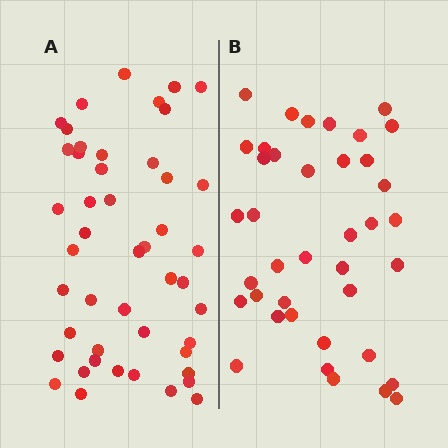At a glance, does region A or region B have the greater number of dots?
Region A (the left region) has more dots.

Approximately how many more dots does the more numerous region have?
Region A has roughly 8 or so more dots than region B.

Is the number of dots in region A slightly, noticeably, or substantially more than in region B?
Region A has only slightly more — the two regions are fairly close. The ratio is roughly 1.2 to 1.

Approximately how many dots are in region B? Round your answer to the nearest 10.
About 40 dots. (The exact count is 39, which rounds to 40.)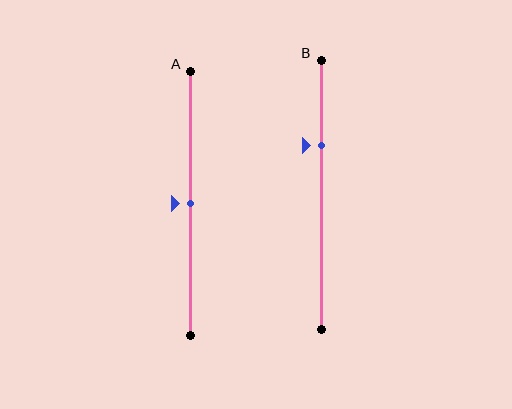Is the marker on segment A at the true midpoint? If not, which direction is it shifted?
Yes, the marker on segment A is at the true midpoint.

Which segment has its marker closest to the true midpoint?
Segment A has its marker closest to the true midpoint.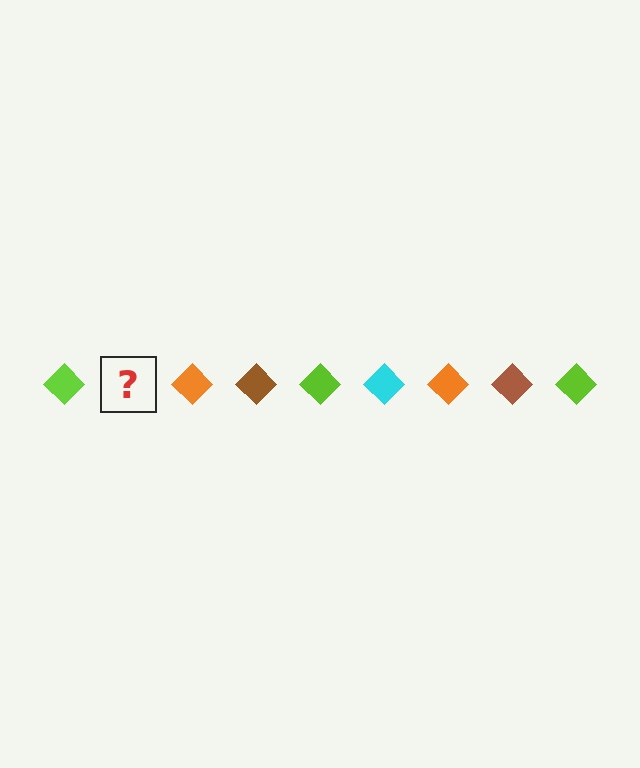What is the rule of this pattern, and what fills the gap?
The rule is that the pattern cycles through lime, cyan, orange, brown diamonds. The gap should be filled with a cyan diamond.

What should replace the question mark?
The question mark should be replaced with a cyan diamond.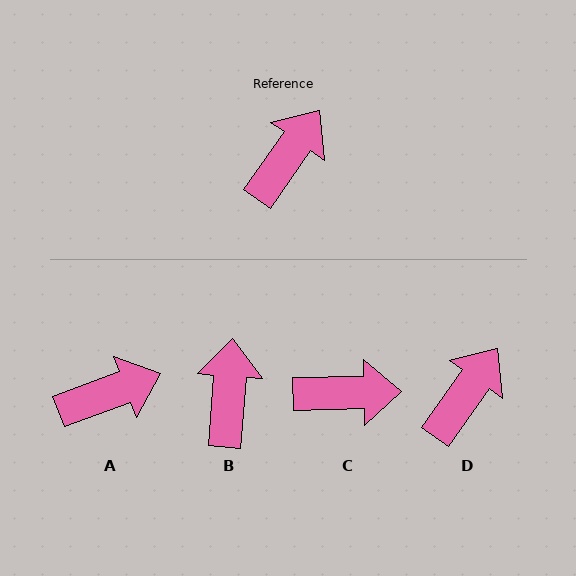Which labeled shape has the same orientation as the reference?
D.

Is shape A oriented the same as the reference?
No, it is off by about 35 degrees.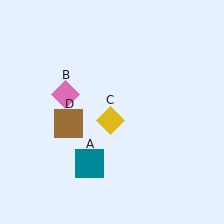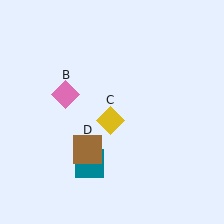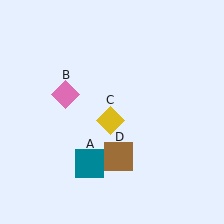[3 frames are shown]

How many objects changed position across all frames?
1 object changed position: brown square (object D).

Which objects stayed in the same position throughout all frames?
Teal square (object A) and pink diamond (object B) and yellow diamond (object C) remained stationary.